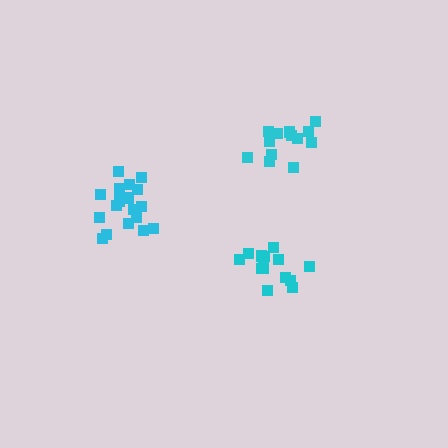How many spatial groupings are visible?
There are 3 spatial groupings.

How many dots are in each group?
Group 1: 14 dots, Group 2: 19 dots, Group 3: 13 dots (46 total).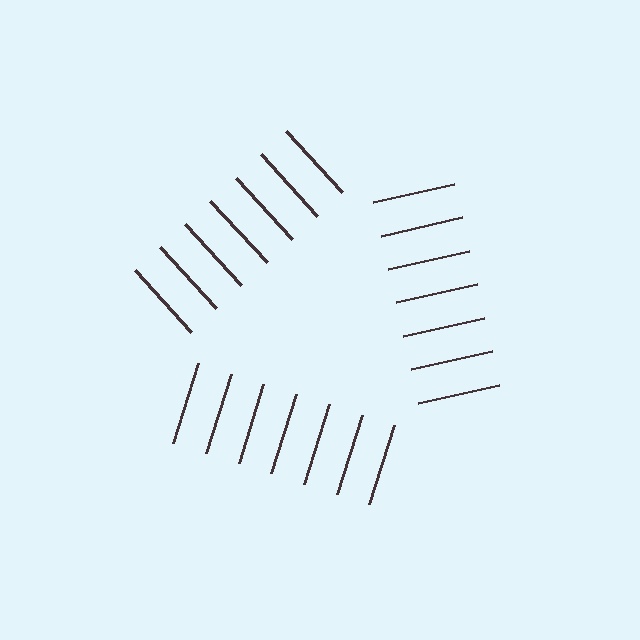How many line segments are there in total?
21 — 7 along each of the 3 edges.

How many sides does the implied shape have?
3 sides — the line-ends trace a triangle.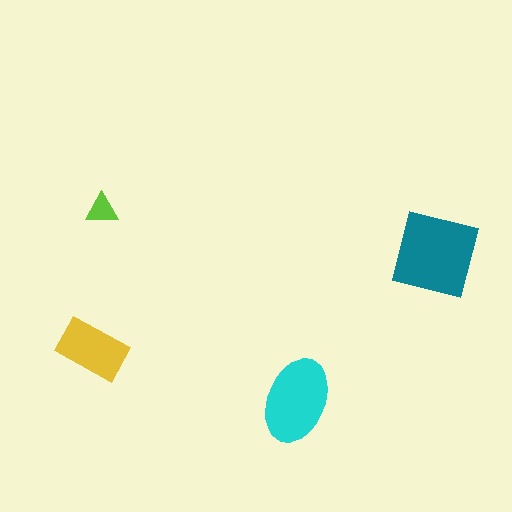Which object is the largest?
The teal square.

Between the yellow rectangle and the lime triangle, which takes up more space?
The yellow rectangle.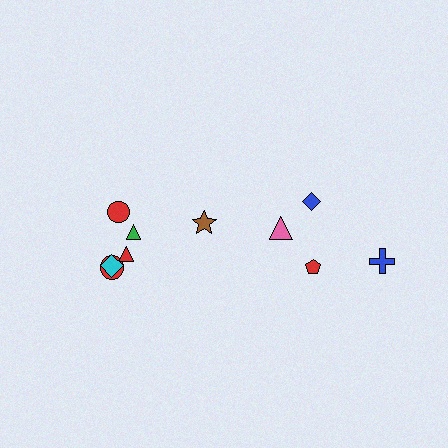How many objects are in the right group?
There are 4 objects.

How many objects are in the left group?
There are 6 objects.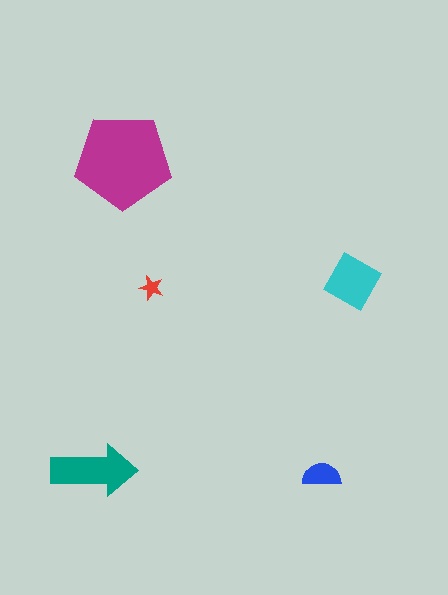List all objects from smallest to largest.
The red star, the blue semicircle, the cyan diamond, the teal arrow, the magenta pentagon.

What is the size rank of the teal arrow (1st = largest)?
2nd.